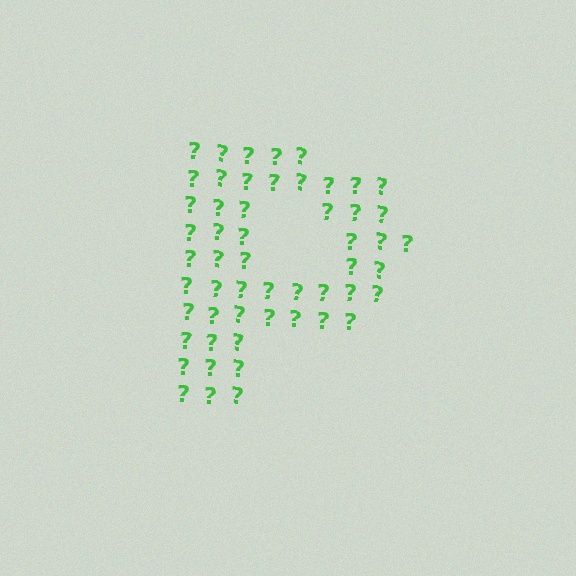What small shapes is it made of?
It is made of small question marks.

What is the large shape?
The large shape is the letter P.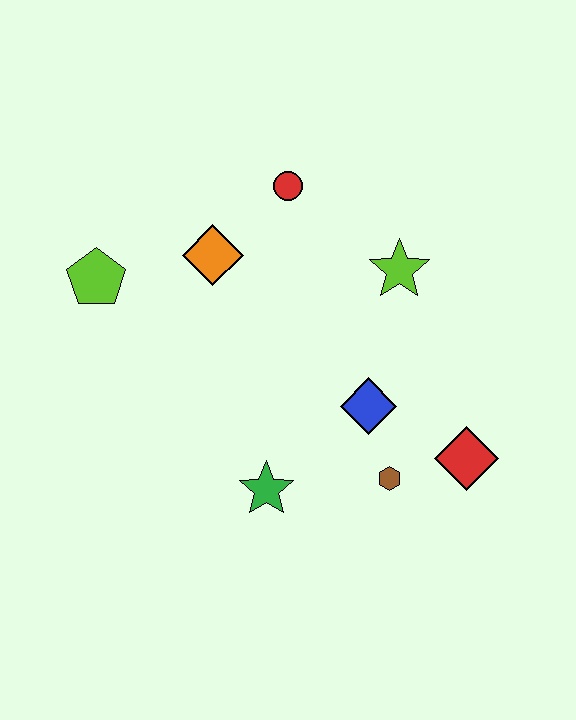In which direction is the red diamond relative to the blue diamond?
The red diamond is to the right of the blue diamond.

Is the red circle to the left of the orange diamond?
No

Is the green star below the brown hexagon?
Yes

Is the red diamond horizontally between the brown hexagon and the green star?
No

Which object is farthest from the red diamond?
The lime pentagon is farthest from the red diamond.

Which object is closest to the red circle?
The orange diamond is closest to the red circle.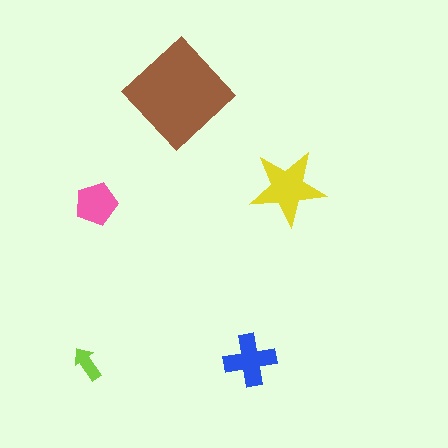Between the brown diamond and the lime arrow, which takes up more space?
The brown diamond.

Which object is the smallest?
The lime arrow.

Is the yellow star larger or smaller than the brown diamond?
Smaller.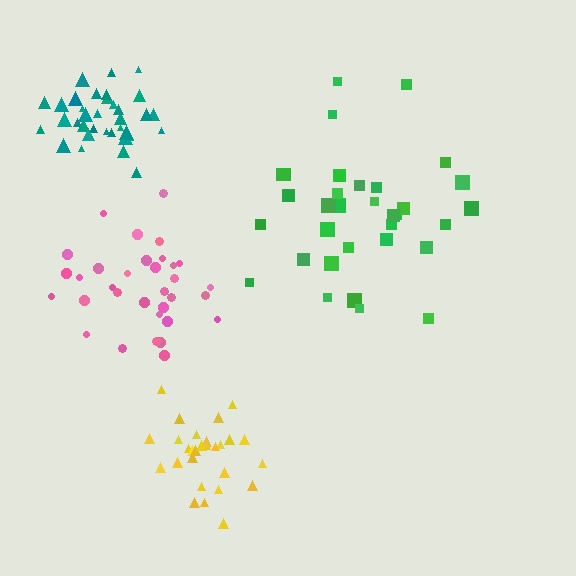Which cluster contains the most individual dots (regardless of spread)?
Teal (35).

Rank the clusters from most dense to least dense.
teal, yellow, pink, green.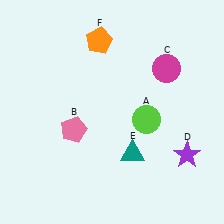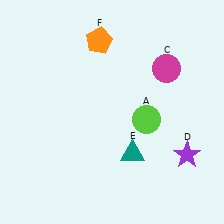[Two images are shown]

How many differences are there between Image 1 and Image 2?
There is 1 difference between the two images.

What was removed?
The pink pentagon (B) was removed in Image 2.